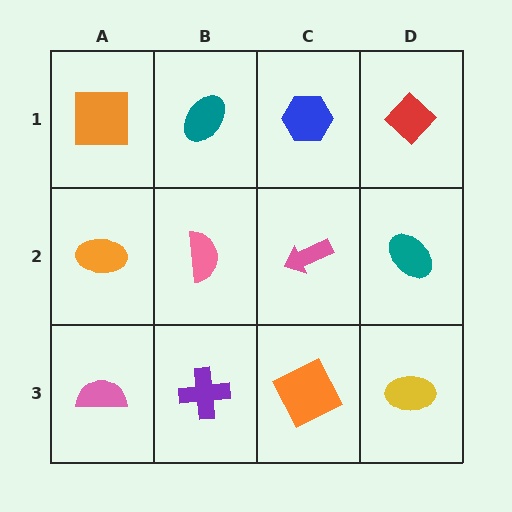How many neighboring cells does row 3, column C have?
3.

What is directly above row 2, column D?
A red diamond.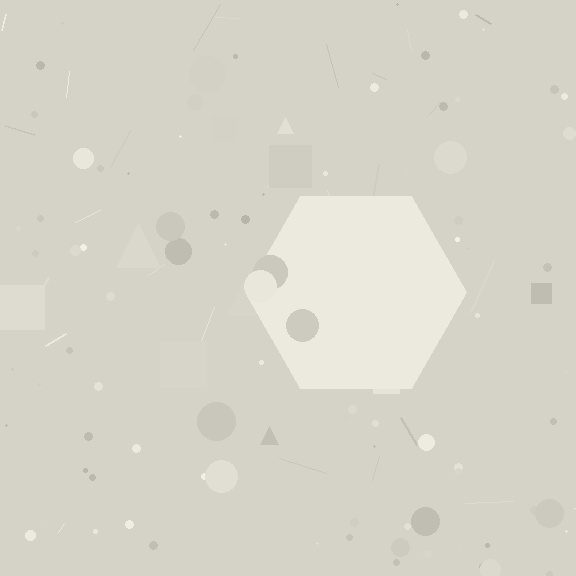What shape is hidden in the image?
A hexagon is hidden in the image.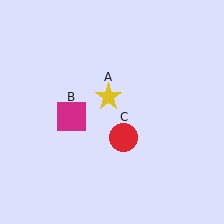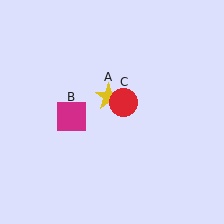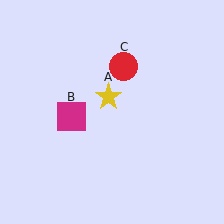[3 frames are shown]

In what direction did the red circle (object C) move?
The red circle (object C) moved up.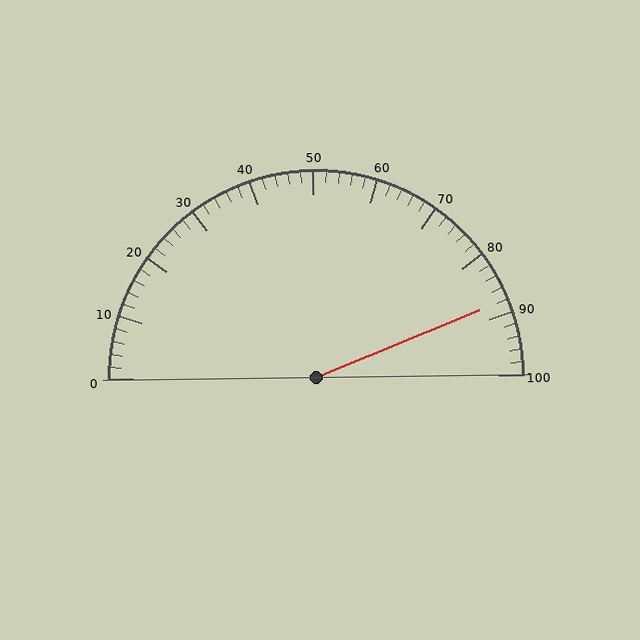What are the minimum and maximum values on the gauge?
The gauge ranges from 0 to 100.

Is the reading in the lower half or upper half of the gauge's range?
The reading is in the upper half of the range (0 to 100).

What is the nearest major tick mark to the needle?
The nearest major tick mark is 90.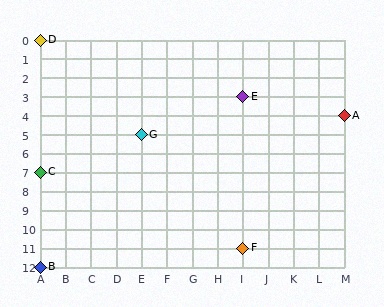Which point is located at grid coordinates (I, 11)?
Point F is at (I, 11).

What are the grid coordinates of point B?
Point B is at grid coordinates (A, 12).